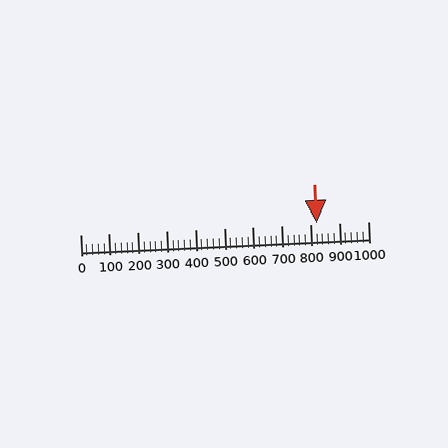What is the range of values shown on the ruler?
The ruler shows values from 0 to 1000.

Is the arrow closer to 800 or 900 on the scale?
The arrow is closer to 800.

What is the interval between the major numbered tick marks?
The major tick marks are spaced 100 units apart.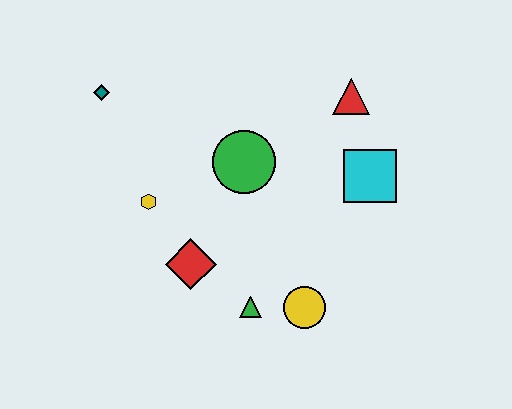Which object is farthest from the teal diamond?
The yellow circle is farthest from the teal diamond.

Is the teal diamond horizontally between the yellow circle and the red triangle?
No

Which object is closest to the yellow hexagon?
The red diamond is closest to the yellow hexagon.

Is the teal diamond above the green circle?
Yes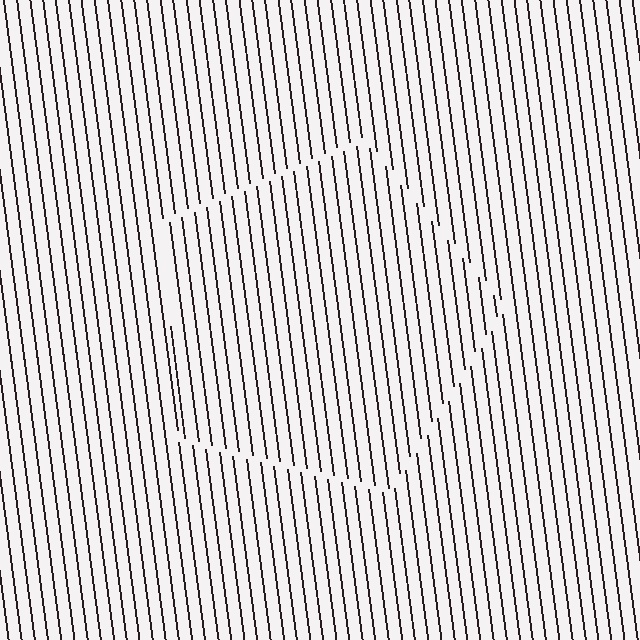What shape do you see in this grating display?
An illusory pentagon. The interior of the shape contains the same grating, shifted by half a period — the contour is defined by the phase discontinuity where line-ends from the inner and outer gratings abut.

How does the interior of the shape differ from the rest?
The interior of the shape contains the same grating, shifted by half a period — the contour is defined by the phase discontinuity where line-ends from the inner and outer gratings abut.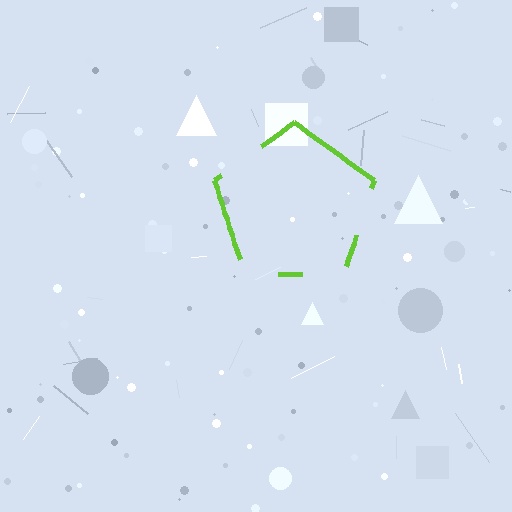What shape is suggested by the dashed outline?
The dashed outline suggests a pentagon.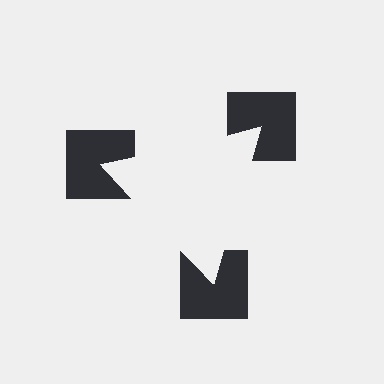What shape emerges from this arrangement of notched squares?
An illusory triangle — its edges are inferred from the aligned wedge cuts in the notched squares, not physically drawn.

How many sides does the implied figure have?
3 sides.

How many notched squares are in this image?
There are 3 — one at each vertex of the illusory triangle.